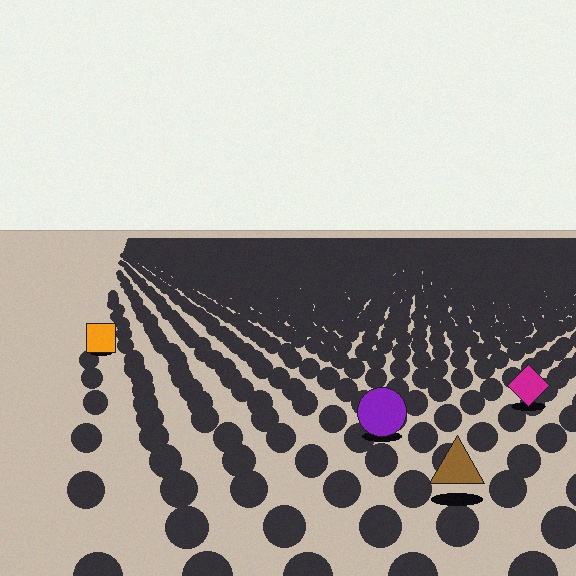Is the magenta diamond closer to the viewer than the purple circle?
No. The purple circle is closer — you can tell from the texture gradient: the ground texture is coarser near it.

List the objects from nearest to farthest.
From nearest to farthest: the brown triangle, the purple circle, the magenta diamond, the orange square.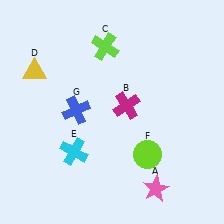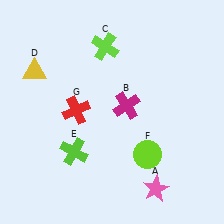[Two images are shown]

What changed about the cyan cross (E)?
In Image 1, E is cyan. In Image 2, it changed to lime.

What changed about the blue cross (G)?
In Image 1, G is blue. In Image 2, it changed to red.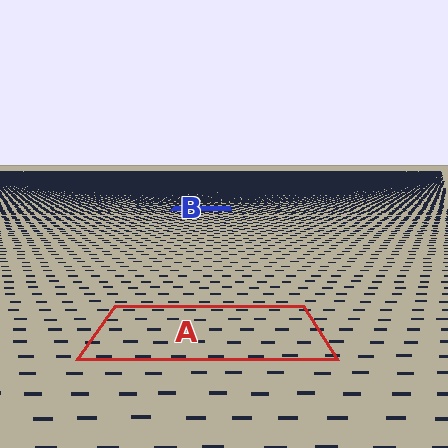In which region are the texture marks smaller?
The texture marks are smaller in region B, because it is farther away.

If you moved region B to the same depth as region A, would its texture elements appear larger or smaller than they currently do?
They would appear larger. At a closer depth, the same texture elements are projected at a bigger on-screen size.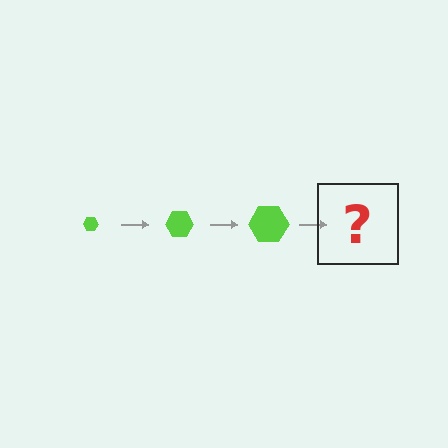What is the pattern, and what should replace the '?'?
The pattern is that the hexagon gets progressively larger each step. The '?' should be a lime hexagon, larger than the previous one.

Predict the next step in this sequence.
The next step is a lime hexagon, larger than the previous one.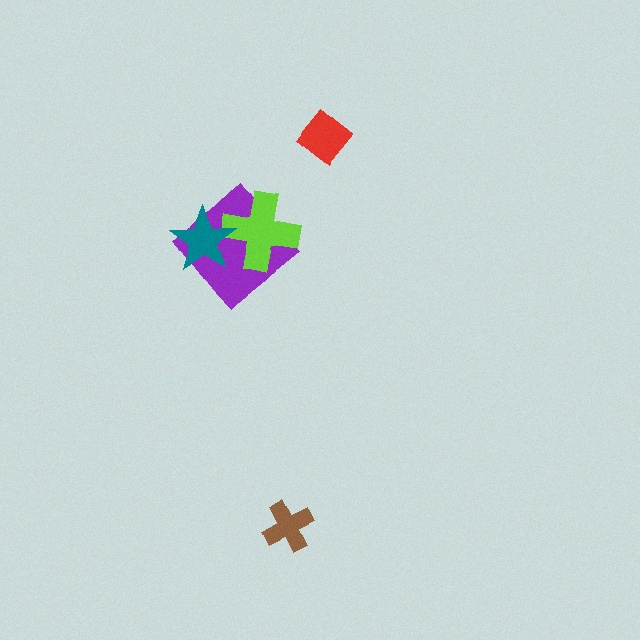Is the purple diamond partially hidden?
Yes, it is partially covered by another shape.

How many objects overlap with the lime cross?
2 objects overlap with the lime cross.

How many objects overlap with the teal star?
2 objects overlap with the teal star.